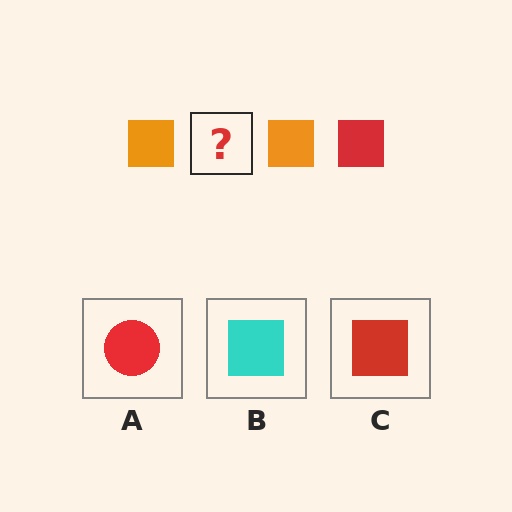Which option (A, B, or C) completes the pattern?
C.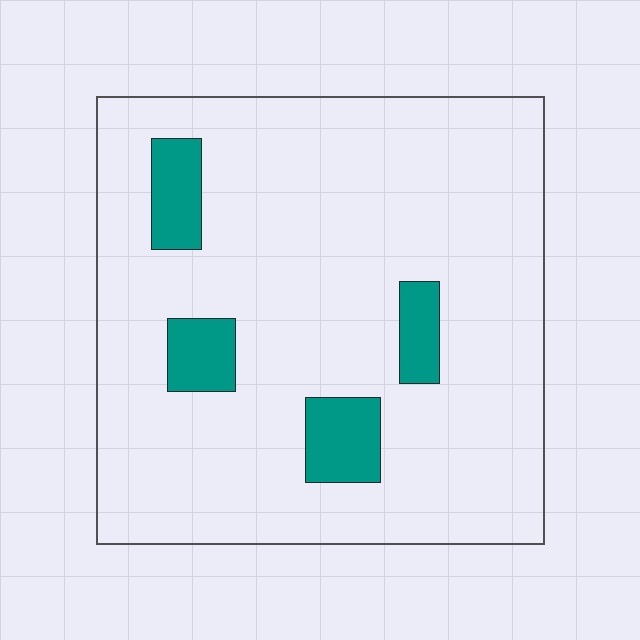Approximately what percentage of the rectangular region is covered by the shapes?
Approximately 10%.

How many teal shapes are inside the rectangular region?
4.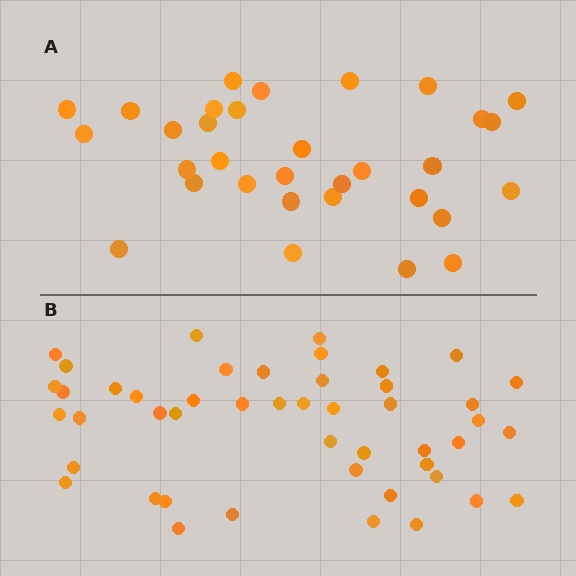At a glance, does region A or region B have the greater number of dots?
Region B (the bottom region) has more dots.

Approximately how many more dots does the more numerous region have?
Region B has approximately 15 more dots than region A.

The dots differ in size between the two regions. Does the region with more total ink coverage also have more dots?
No. Region A has more total ink coverage because its dots are larger, but region B actually contains more individual dots. Total area can be misleading — the number of items is what matters here.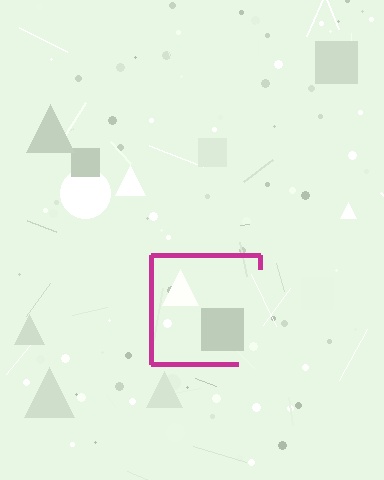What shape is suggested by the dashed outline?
The dashed outline suggests a square.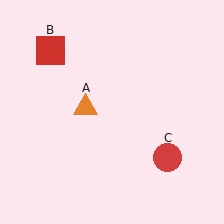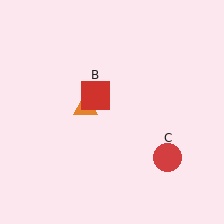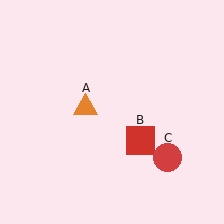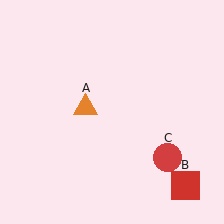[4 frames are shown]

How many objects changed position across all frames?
1 object changed position: red square (object B).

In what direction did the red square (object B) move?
The red square (object B) moved down and to the right.